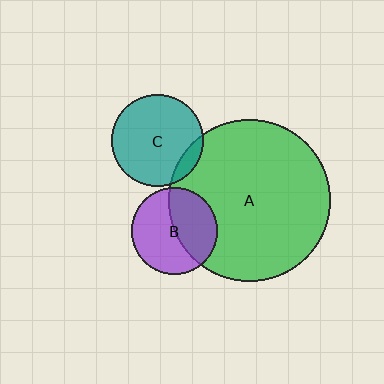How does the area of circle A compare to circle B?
Approximately 3.5 times.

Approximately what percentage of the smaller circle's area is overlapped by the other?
Approximately 45%.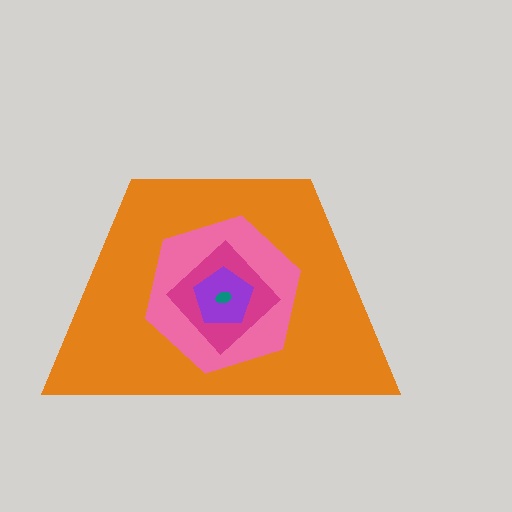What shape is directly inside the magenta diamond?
The purple pentagon.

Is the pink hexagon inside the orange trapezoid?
Yes.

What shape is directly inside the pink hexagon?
The magenta diamond.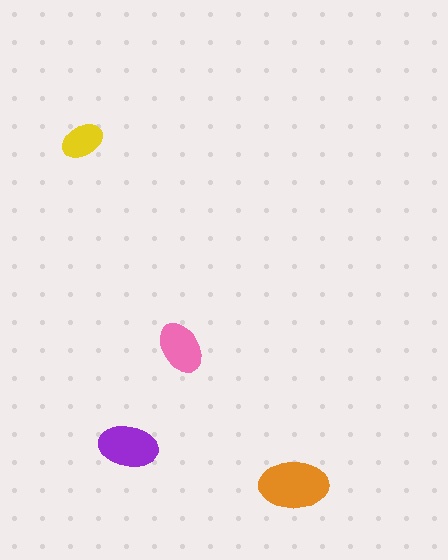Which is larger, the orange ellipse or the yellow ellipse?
The orange one.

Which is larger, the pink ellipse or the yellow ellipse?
The pink one.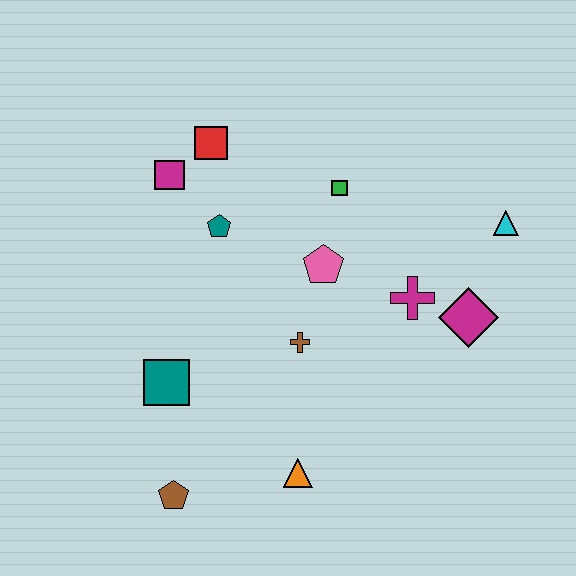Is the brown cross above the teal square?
Yes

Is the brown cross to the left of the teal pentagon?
No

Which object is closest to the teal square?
The brown pentagon is closest to the teal square.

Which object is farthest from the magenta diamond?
The brown pentagon is farthest from the magenta diamond.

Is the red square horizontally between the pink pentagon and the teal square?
Yes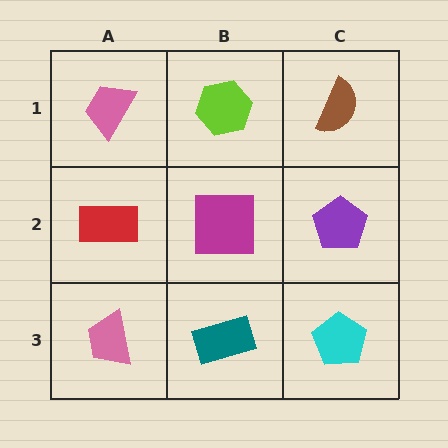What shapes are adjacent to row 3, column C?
A purple pentagon (row 2, column C), a teal rectangle (row 3, column B).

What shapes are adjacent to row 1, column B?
A magenta square (row 2, column B), a pink trapezoid (row 1, column A), a brown semicircle (row 1, column C).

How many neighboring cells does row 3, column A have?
2.